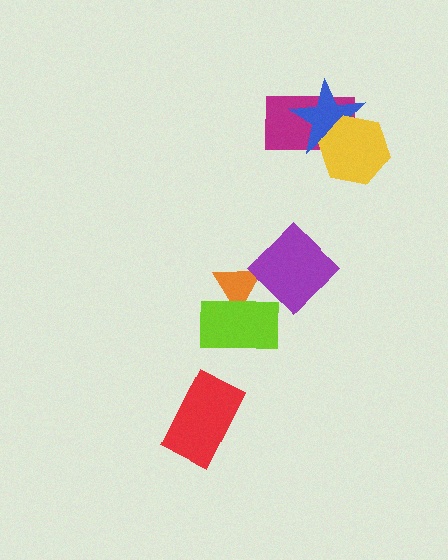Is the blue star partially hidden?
Yes, it is partially covered by another shape.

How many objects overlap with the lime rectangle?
1 object overlaps with the lime rectangle.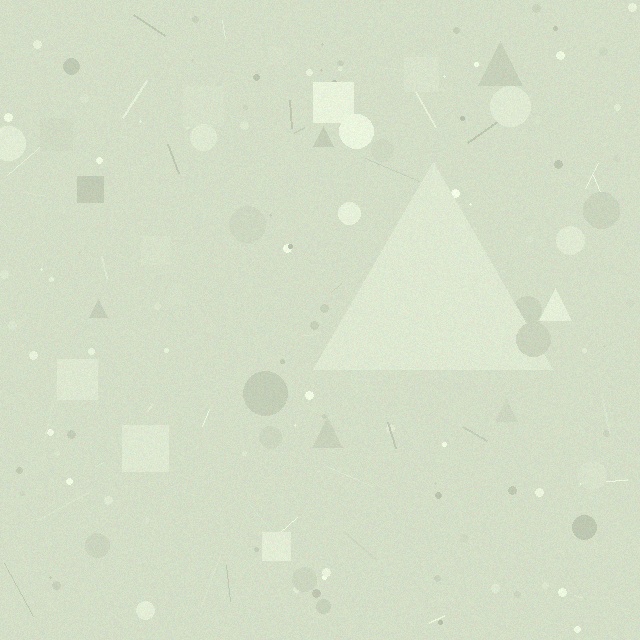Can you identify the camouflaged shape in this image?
The camouflaged shape is a triangle.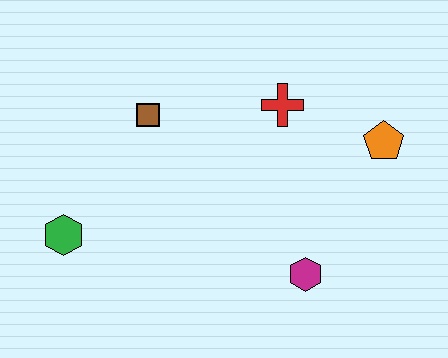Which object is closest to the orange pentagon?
The red cross is closest to the orange pentagon.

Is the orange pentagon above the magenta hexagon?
Yes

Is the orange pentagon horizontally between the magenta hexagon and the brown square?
No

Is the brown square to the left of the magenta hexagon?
Yes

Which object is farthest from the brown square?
The orange pentagon is farthest from the brown square.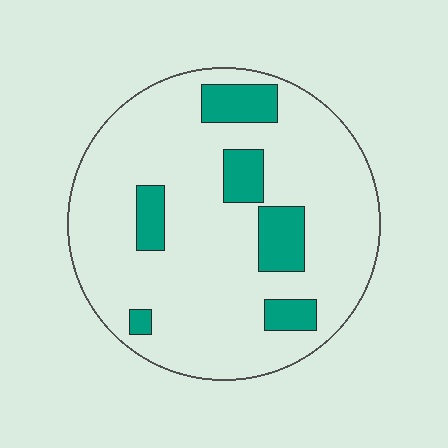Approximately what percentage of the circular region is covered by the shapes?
Approximately 15%.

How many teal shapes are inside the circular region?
6.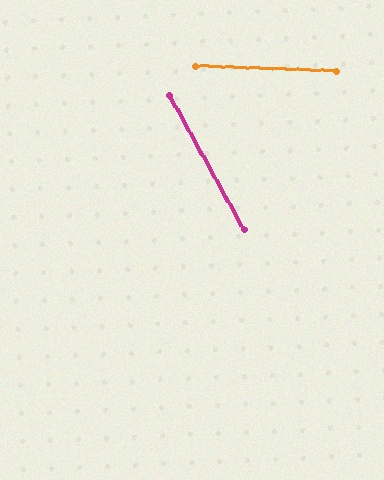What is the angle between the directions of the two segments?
Approximately 59 degrees.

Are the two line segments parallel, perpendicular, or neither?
Neither parallel nor perpendicular — they differ by about 59°.